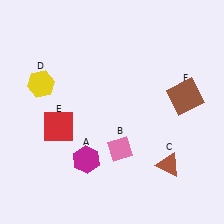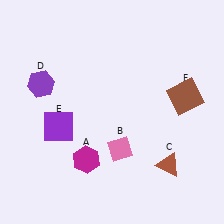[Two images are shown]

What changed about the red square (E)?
In Image 1, E is red. In Image 2, it changed to purple.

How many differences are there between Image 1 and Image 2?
There are 2 differences between the two images.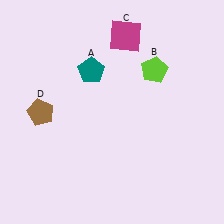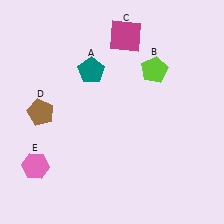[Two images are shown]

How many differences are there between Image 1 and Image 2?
There is 1 difference between the two images.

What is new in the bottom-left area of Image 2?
A pink hexagon (E) was added in the bottom-left area of Image 2.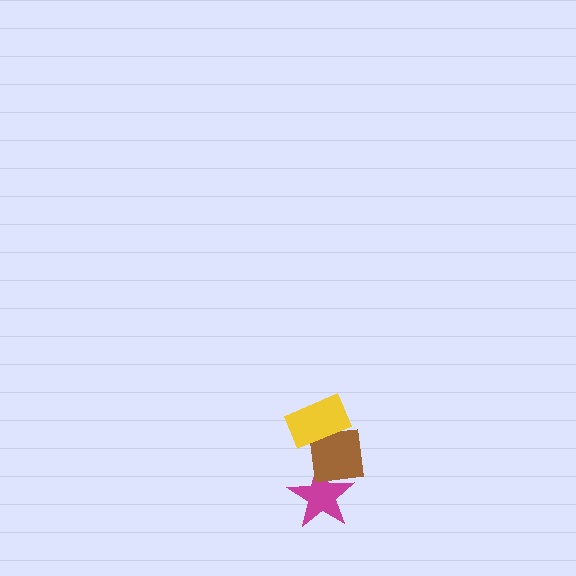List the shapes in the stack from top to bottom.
From top to bottom: the yellow rectangle, the brown square, the magenta star.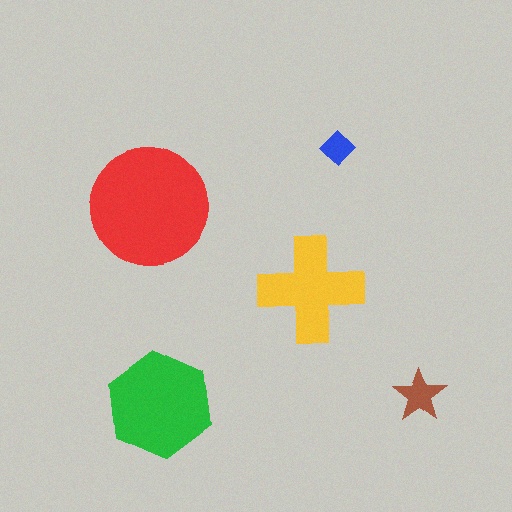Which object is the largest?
The red circle.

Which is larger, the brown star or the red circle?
The red circle.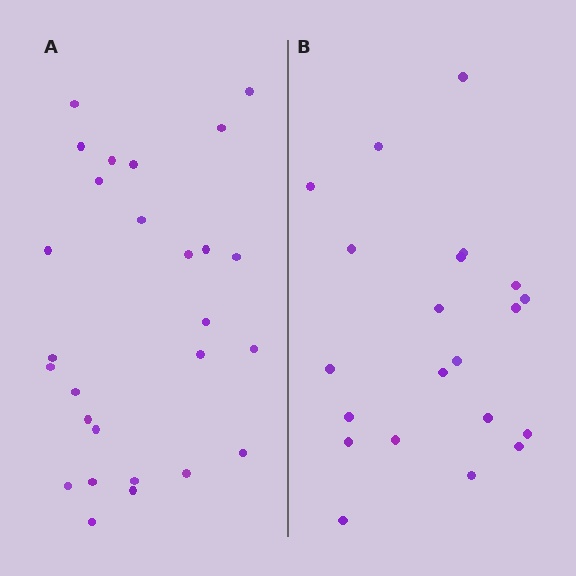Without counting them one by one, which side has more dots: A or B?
Region A (the left region) has more dots.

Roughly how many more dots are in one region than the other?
Region A has about 6 more dots than region B.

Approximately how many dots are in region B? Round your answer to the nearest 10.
About 20 dots. (The exact count is 21, which rounds to 20.)